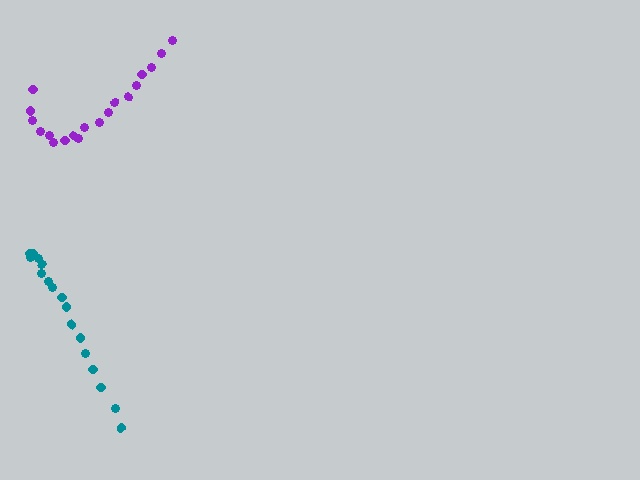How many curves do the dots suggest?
There are 2 distinct paths.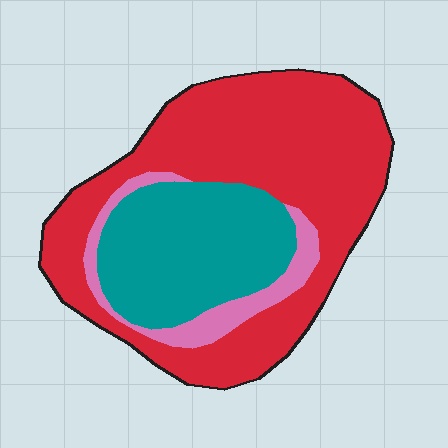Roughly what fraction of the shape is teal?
Teal covers 30% of the shape.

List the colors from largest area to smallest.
From largest to smallest: red, teal, pink.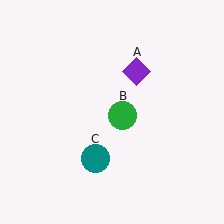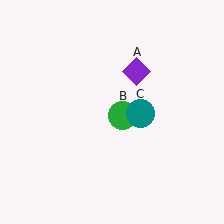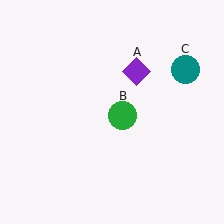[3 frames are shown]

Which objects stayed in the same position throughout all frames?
Purple diamond (object A) and green circle (object B) remained stationary.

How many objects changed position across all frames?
1 object changed position: teal circle (object C).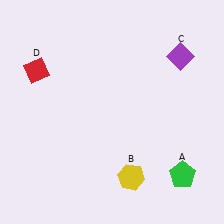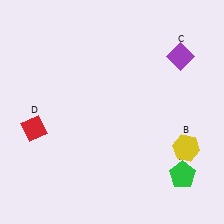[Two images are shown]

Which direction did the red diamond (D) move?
The red diamond (D) moved down.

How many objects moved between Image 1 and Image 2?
2 objects moved between the two images.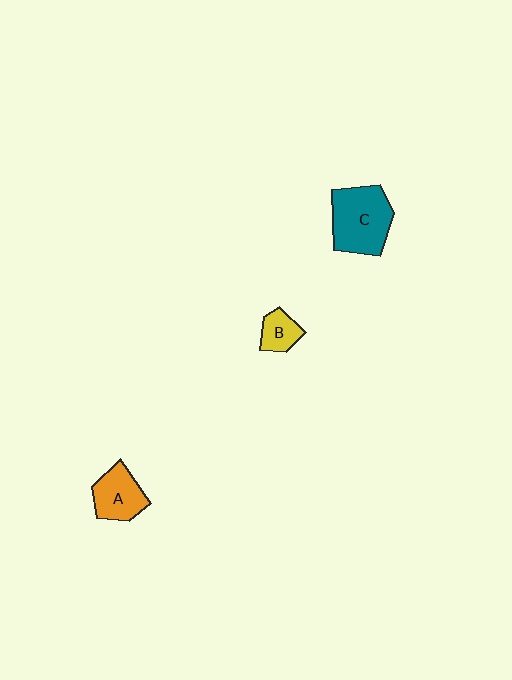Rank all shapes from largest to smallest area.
From largest to smallest: C (teal), A (orange), B (yellow).